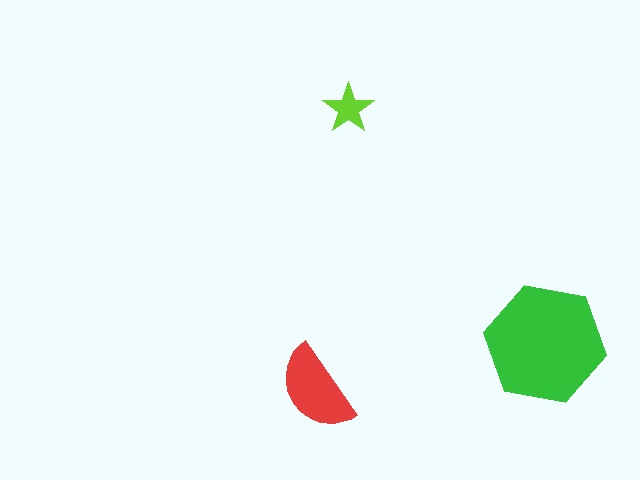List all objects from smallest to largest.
The lime star, the red semicircle, the green hexagon.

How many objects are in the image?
There are 3 objects in the image.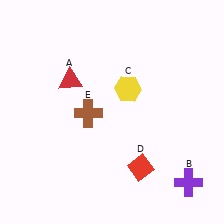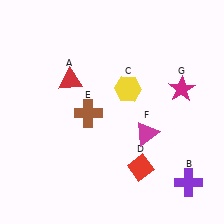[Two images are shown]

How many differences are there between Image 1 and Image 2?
There are 2 differences between the two images.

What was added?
A magenta triangle (F), a magenta star (G) were added in Image 2.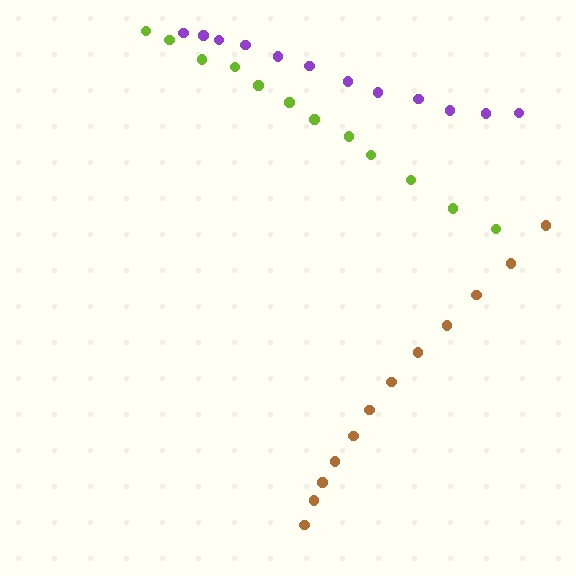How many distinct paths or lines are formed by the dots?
There are 3 distinct paths.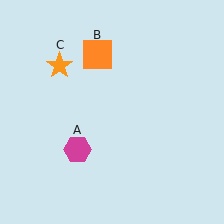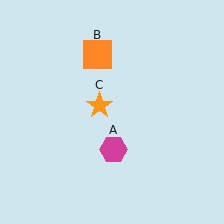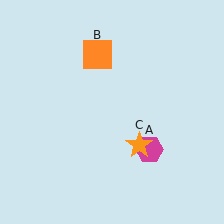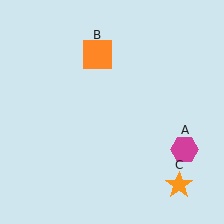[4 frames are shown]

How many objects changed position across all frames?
2 objects changed position: magenta hexagon (object A), orange star (object C).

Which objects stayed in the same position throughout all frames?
Orange square (object B) remained stationary.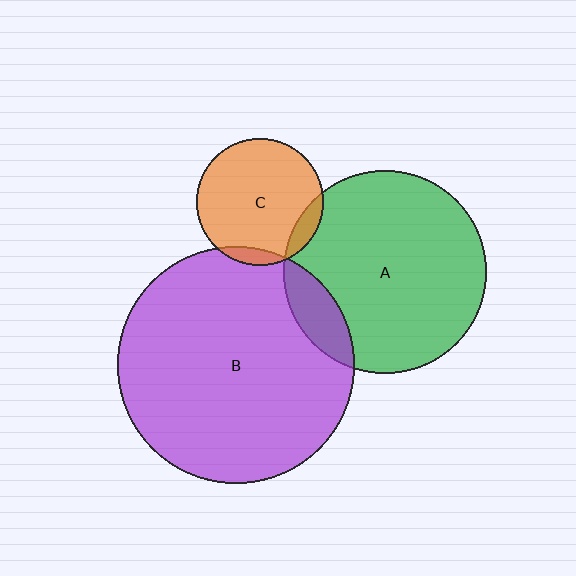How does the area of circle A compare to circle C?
Approximately 2.6 times.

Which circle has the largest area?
Circle B (purple).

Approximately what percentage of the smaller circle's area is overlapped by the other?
Approximately 10%.